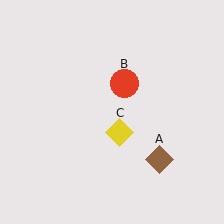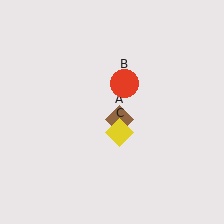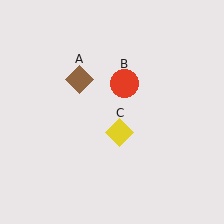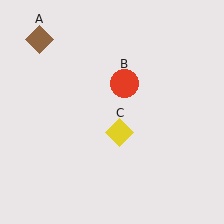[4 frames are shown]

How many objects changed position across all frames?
1 object changed position: brown diamond (object A).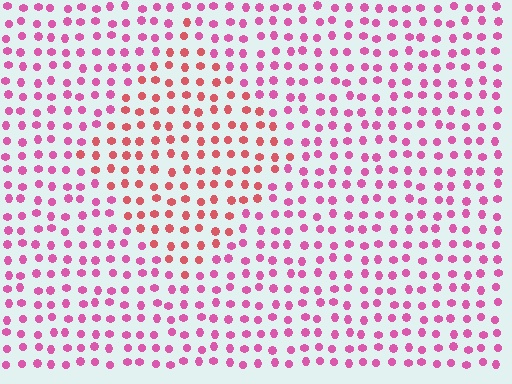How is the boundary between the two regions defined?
The boundary is defined purely by a slight shift in hue (about 32 degrees). Spacing, size, and orientation are identical on both sides.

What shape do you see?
I see a diamond.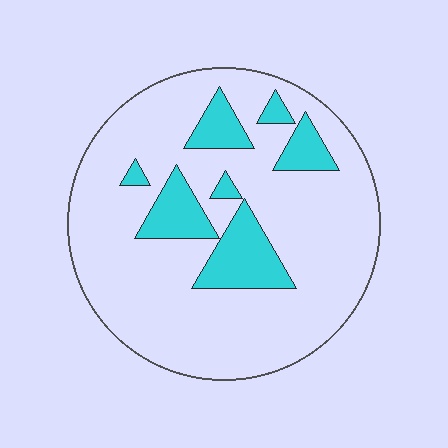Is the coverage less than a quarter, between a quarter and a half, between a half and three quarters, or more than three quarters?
Less than a quarter.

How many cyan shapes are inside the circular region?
7.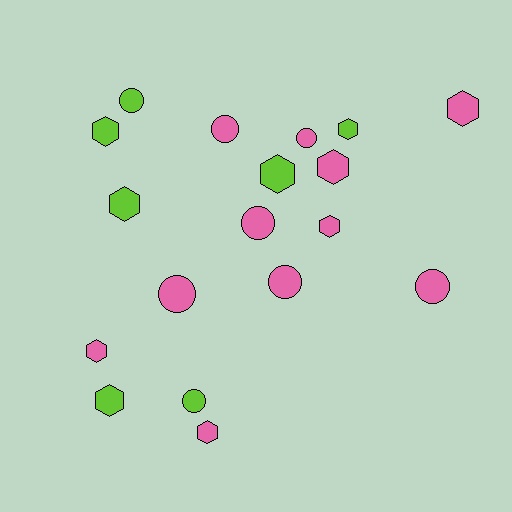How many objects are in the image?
There are 18 objects.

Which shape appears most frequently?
Hexagon, with 10 objects.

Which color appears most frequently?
Pink, with 11 objects.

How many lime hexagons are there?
There are 5 lime hexagons.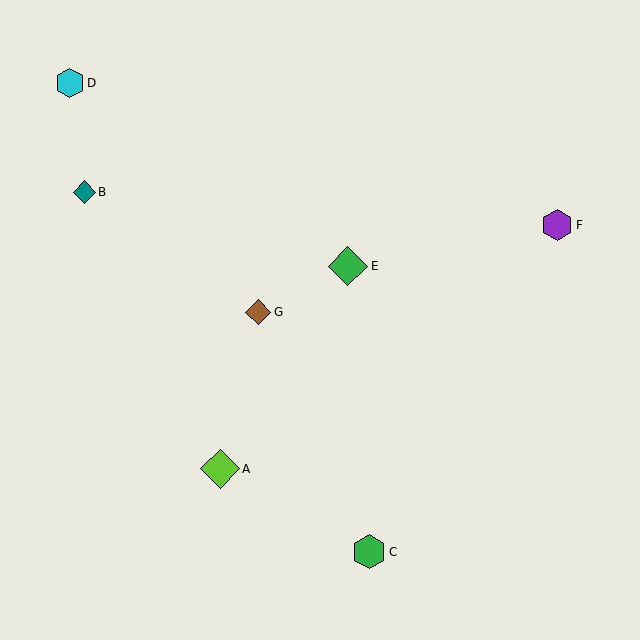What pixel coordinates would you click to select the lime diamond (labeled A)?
Click at (220, 469) to select the lime diamond A.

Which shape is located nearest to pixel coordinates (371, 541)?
The green hexagon (labeled C) at (369, 552) is nearest to that location.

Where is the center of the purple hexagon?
The center of the purple hexagon is at (557, 225).